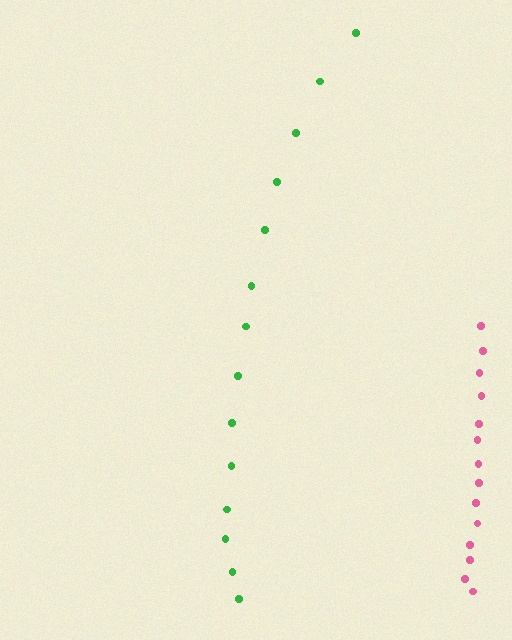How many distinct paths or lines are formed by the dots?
There are 2 distinct paths.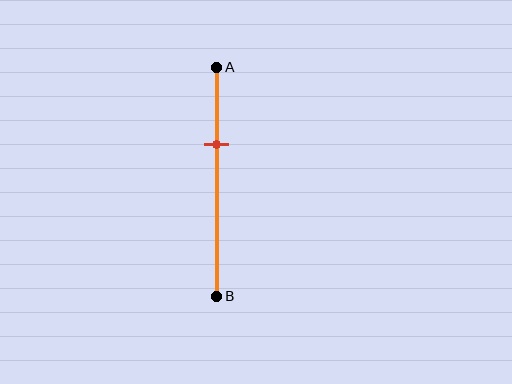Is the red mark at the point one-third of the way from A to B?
Yes, the mark is approximately at the one-third point.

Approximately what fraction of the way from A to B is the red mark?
The red mark is approximately 35% of the way from A to B.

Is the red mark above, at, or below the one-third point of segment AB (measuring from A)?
The red mark is approximately at the one-third point of segment AB.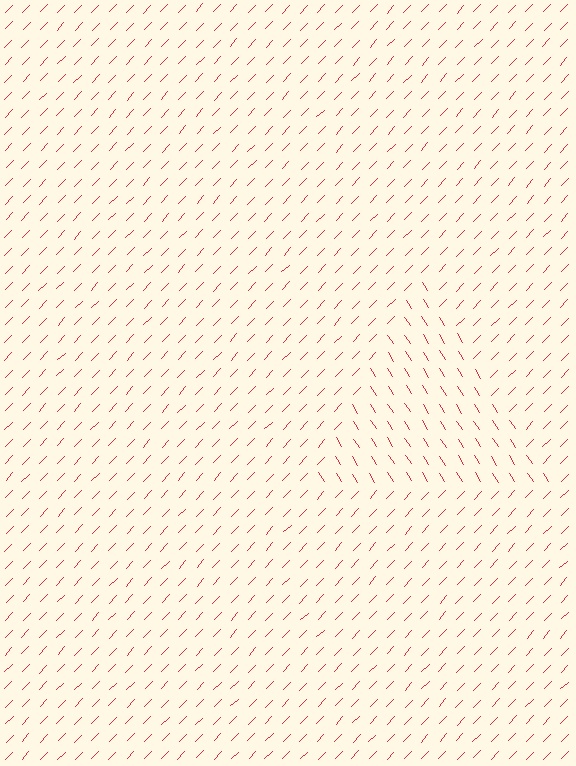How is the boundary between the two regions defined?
The boundary is defined purely by a change in line orientation (approximately 76 degrees difference). All lines are the same color and thickness.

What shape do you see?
I see a triangle.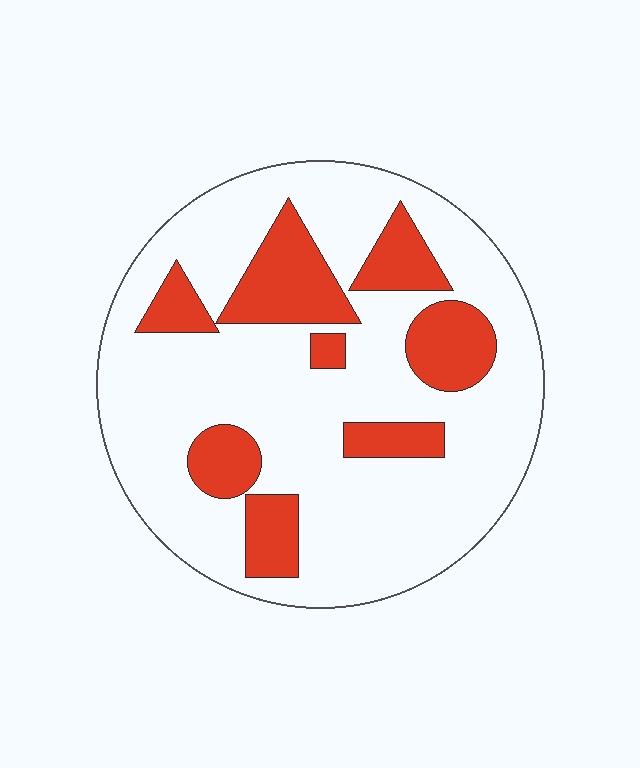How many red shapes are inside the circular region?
8.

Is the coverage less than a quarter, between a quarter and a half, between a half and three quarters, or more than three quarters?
Less than a quarter.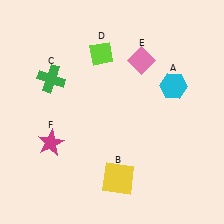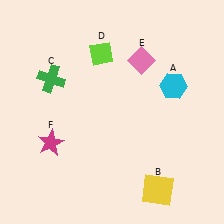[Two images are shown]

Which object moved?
The yellow square (B) moved right.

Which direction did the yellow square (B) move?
The yellow square (B) moved right.